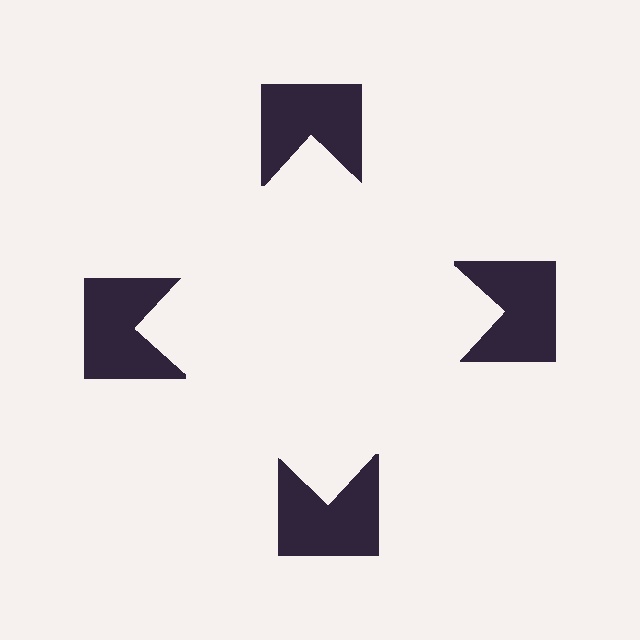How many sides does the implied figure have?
4 sides.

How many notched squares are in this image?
There are 4 — one at each vertex of the illusory square.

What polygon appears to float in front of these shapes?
An illusory square — its edges are inferred from the aligned wedge cuts in the notched squares, not physically drawn.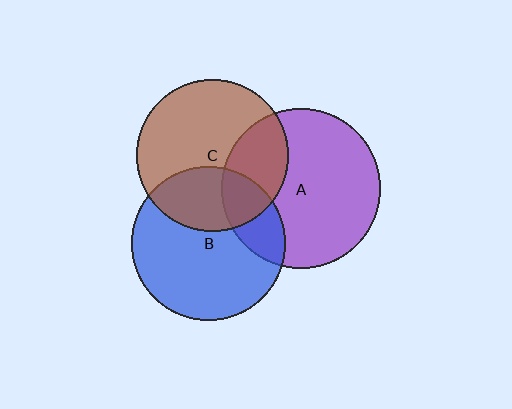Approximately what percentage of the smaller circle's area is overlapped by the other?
Approximately 30%.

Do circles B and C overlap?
Yes.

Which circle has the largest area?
Circle A (purple).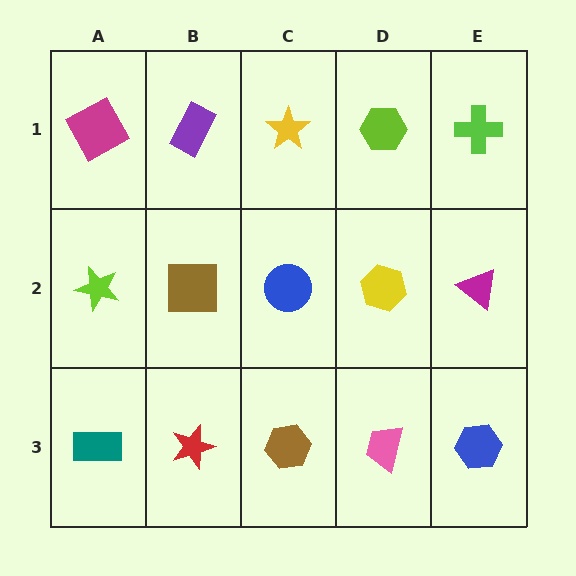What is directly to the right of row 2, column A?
A brown square.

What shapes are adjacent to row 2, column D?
A lime hexagon (row 1, column D), a pink trapezoid (row 3, column D), a blue circle (row 2, column C), a magenta triangle (row 2, column E).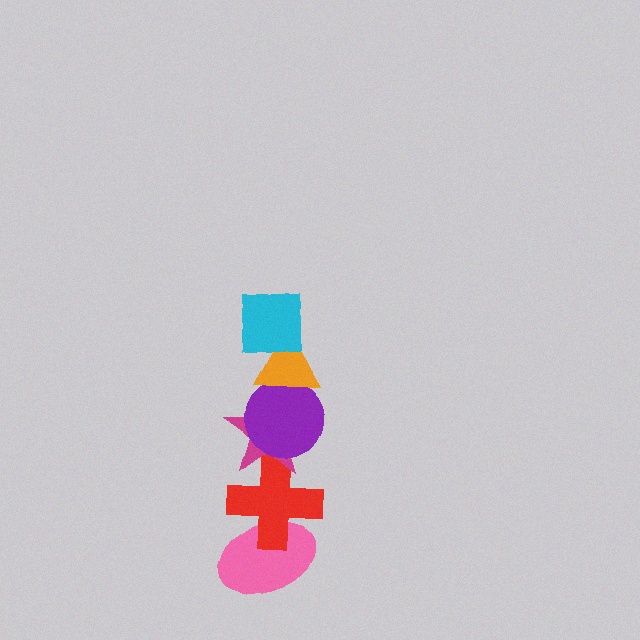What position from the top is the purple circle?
The purple circle is 3rd from the top.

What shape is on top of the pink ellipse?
The red cross is on top of the pink ellipse.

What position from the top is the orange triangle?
The orange triangle is 2nd from the top.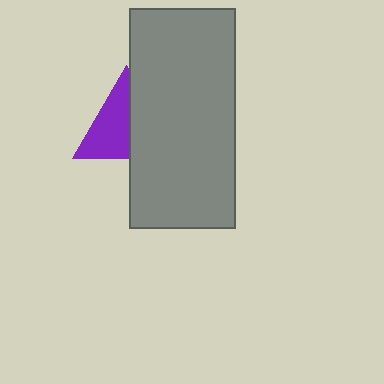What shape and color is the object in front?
The object in front is a gray rectangle.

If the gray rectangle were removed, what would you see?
You would see the complete purple triangle.